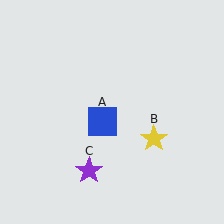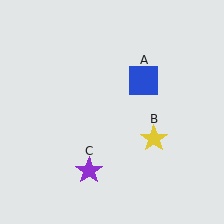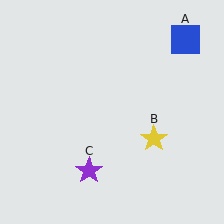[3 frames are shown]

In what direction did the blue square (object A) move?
The blue square (object A) moved up and to the right.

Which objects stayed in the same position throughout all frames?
Yellow star (object B) and purple star (object C) remained stationary.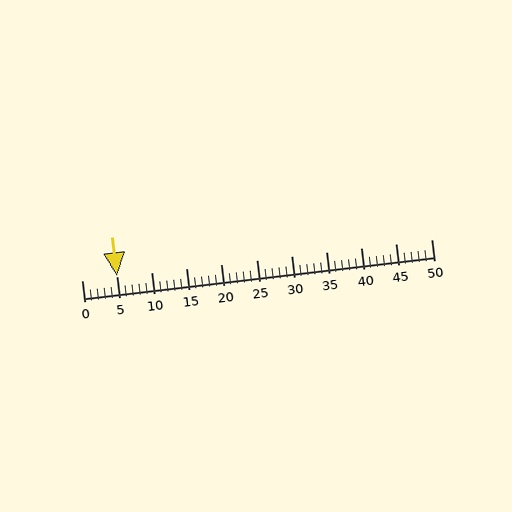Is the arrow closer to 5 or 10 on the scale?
The arrow is closer to 5.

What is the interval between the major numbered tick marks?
The major tick marks are spaced 5 units apart.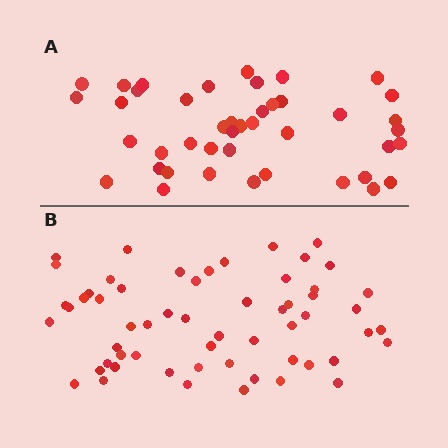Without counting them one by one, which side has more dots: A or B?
Region B (the bottom region) has more dots.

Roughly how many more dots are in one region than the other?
Region B has approximately 15 more dots than region A.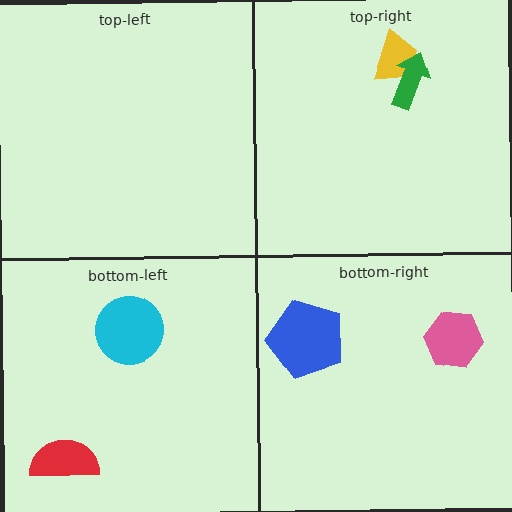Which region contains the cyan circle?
The bottom-left region.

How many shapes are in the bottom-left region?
2.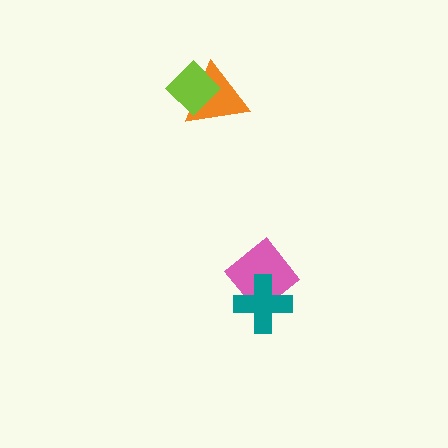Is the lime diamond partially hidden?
No, no other shape covers it.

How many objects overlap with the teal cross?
1 object overlaps with the teal cross.